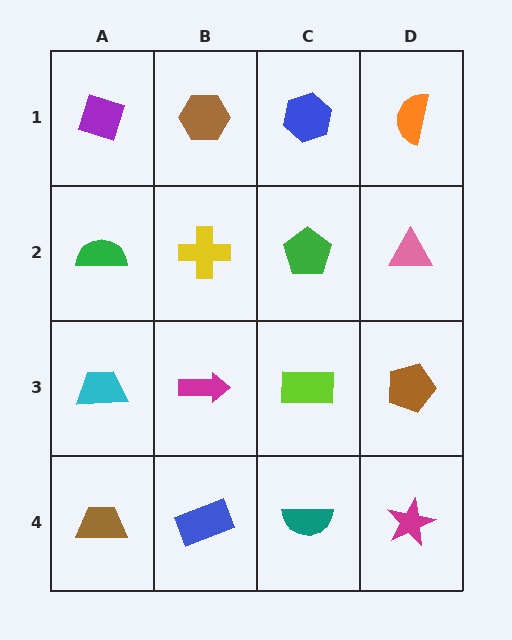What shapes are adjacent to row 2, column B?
A brown hexagon (row 1, column B), a magenta arrow (row 3, column B), a green semicircle (row 2, column A), a green pentagon (row 2, column C).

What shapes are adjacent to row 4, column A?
A cyan trapezoid (row 3, column A), a blue rectangle (row 4, column B).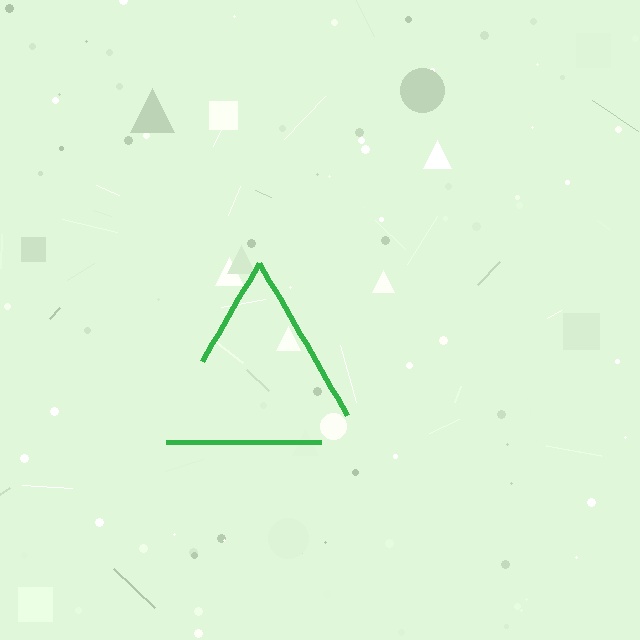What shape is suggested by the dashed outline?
The dashed outline suggests a triangle.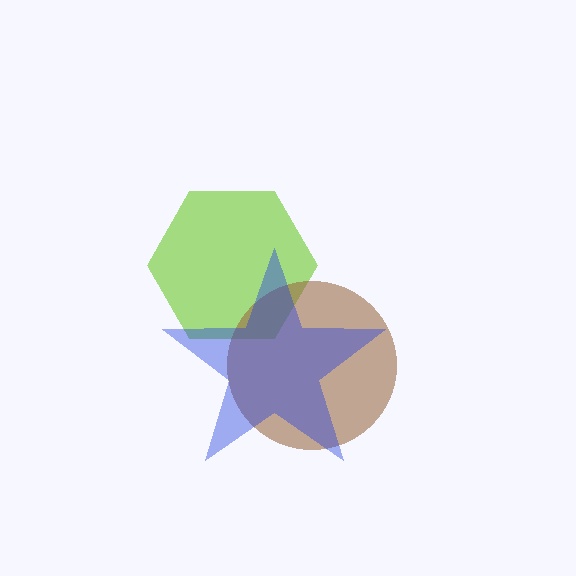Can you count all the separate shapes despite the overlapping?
Yes, there are 3 separate shapes.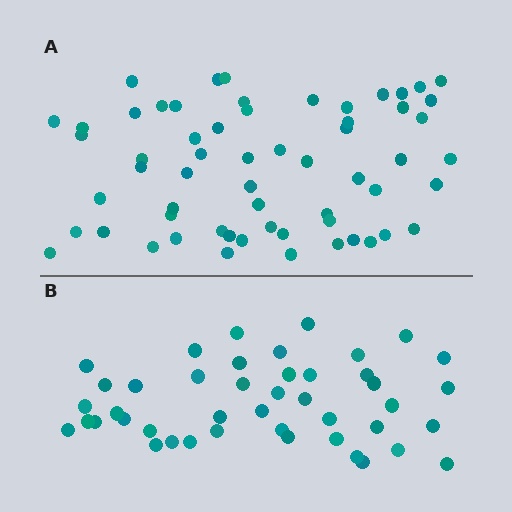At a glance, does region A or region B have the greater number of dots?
Region A (the top region) has more dots.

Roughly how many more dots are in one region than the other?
Region A has approximately 15 more dots than region B.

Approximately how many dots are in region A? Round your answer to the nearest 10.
About 60 dots.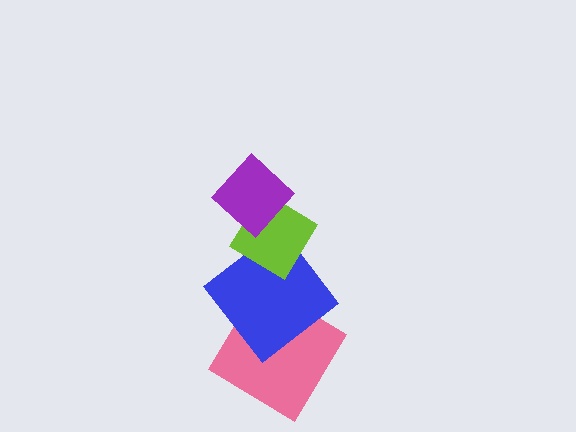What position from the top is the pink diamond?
The pink diamond is 4th from the top.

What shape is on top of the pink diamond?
The blue diamond is on top of the pink diamond.